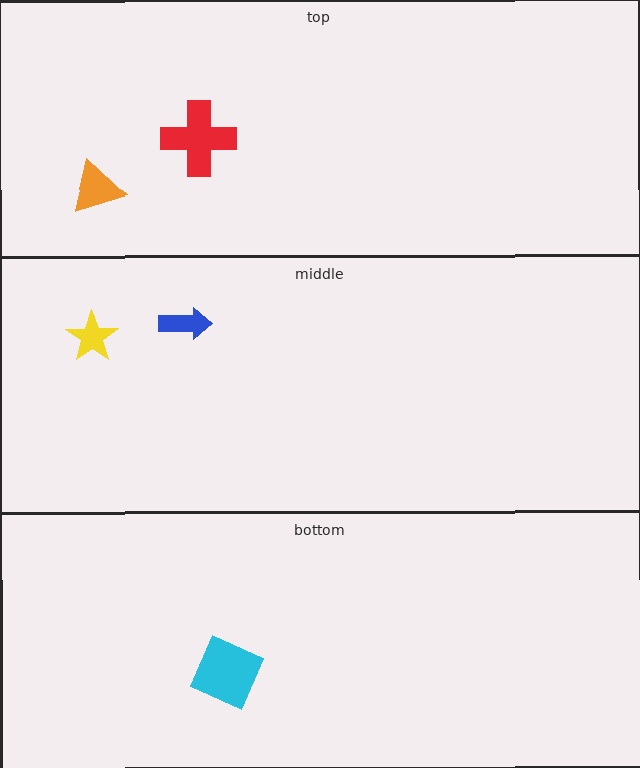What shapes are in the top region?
The red cross, the orange triangle.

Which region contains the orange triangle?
The top region.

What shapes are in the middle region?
The blue arrow, the yellow star.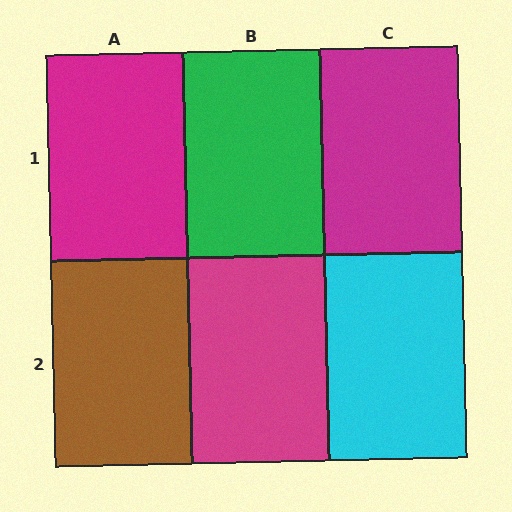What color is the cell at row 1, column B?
Green.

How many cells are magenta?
3 cells are magenta.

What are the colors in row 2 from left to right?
Brown, magenta, cyan.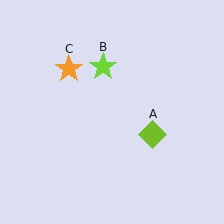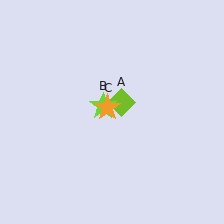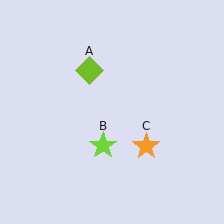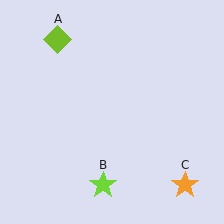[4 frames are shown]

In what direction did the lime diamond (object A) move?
The lime diamond (object A) moved up and to the left.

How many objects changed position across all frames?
3 objects changed position: lime diamond (object A), lime star (object B), orange star (object C).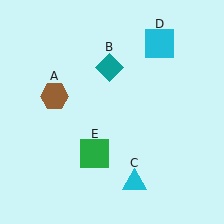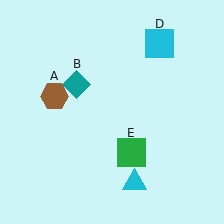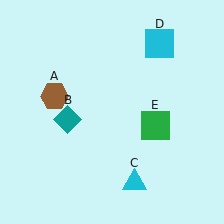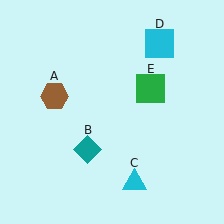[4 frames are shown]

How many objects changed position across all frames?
2 objects changed position: teal diamond (object B), green square (object E).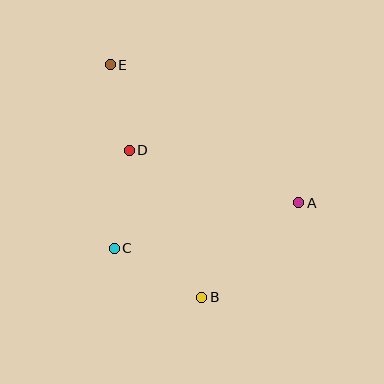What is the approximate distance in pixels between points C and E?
The distance between C and E is approximately 183 pixels.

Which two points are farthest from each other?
Points B and E are farthest from each other.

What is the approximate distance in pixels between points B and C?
The distance between B and C is approximately 100 pixels.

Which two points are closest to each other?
Points D and E are closest to each other.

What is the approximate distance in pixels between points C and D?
The distance between C and D is approximately 99 pixels.